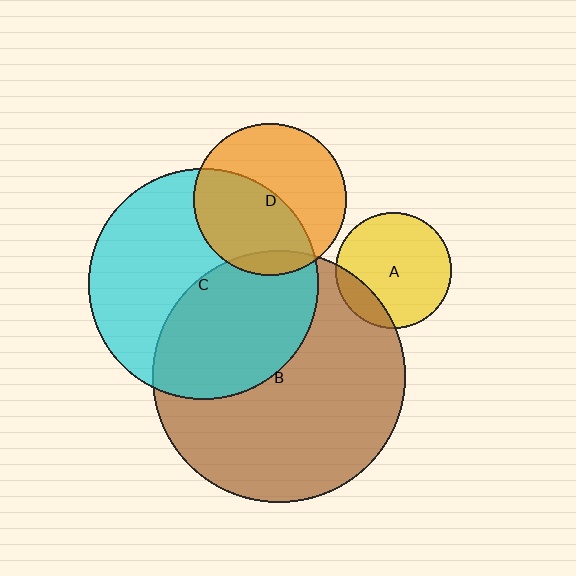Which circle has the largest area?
Circle B (brown).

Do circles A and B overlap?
Yes.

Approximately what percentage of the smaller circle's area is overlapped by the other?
Approximately 15%.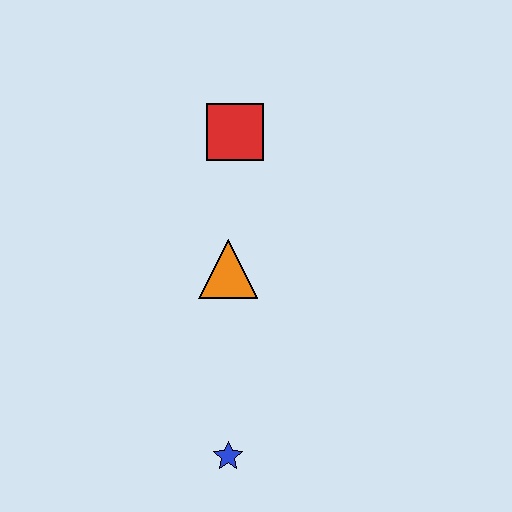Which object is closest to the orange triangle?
The red square is closest to the orange triangle.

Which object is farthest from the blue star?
The red square is farthest from the blue star.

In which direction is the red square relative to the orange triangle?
The red square is above the orange triangle.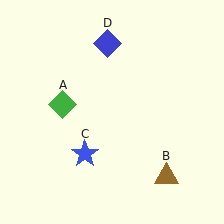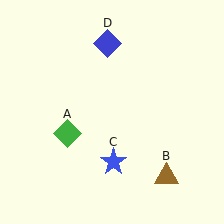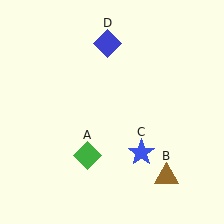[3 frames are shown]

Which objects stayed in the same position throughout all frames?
Brown triangle (object B) and blue diamond (object D) remained stationary.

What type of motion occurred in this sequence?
The green diamond (object A), blue star (object C) rotated counterclockwise around the center of the scene.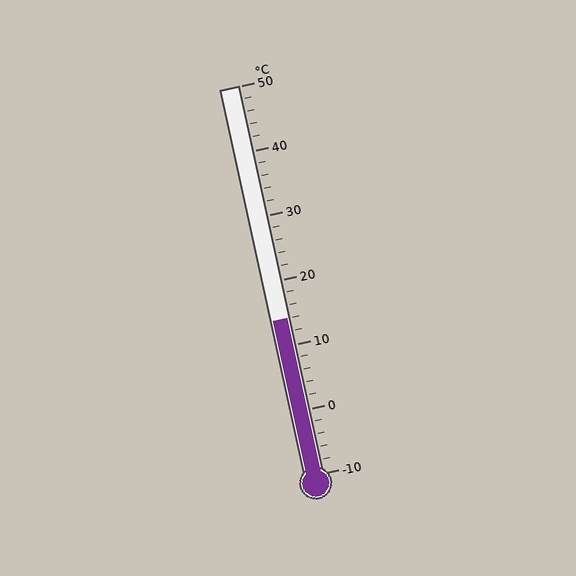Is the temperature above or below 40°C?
The temperature is below 40°C.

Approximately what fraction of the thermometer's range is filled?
The thermometer is filled to approximately 40% of its range.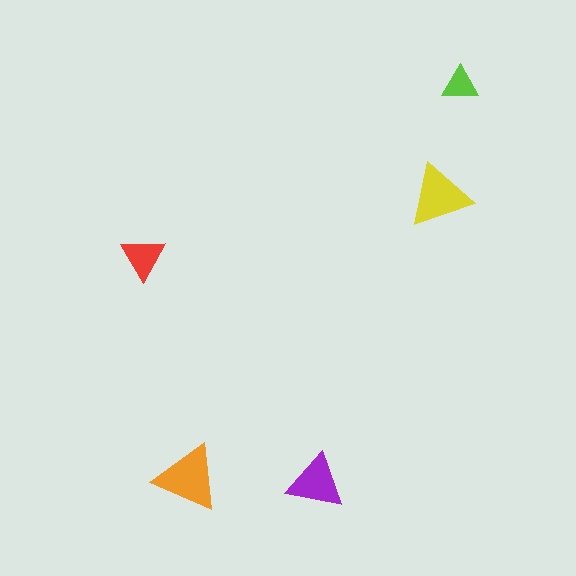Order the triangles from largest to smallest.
the orange one, the yellow one, the purple one, the red one, the lime one.